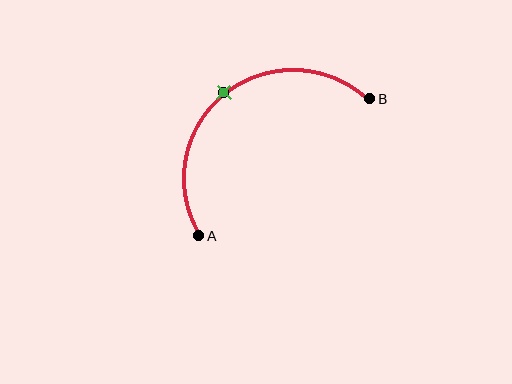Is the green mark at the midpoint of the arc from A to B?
Yes. The green mark lies on the arc at equal arc-length from both A and B — it is the arc midpoint.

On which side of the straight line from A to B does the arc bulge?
The arc bulges above and to the left of the straight line connecting A and B.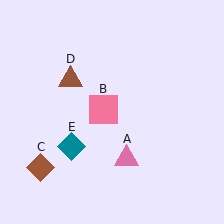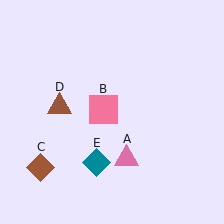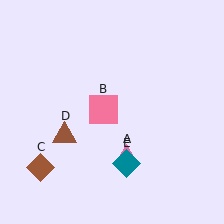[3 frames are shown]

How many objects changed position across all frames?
2 objects changed position: brown triangle (object D), teal diamond (object E).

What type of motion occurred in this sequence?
The brown triangle (object D), teal diamond (object E) rotated counterclockwise around the center of the scene.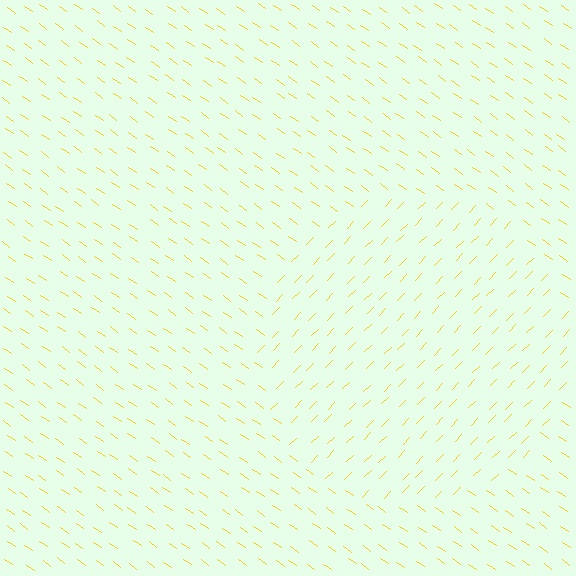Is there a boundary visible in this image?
Yes, there is a texture boundary formed by a change in line orientation.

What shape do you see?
I see a circle.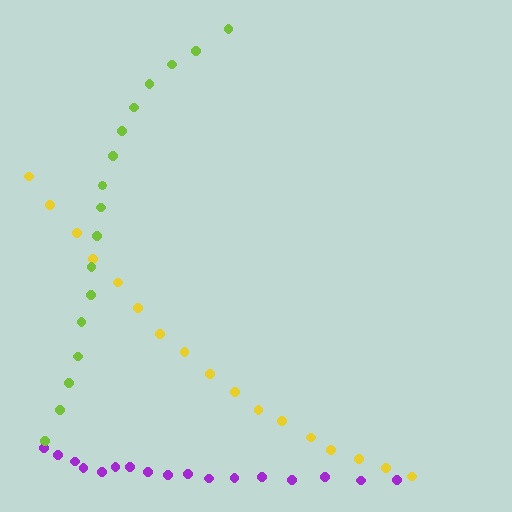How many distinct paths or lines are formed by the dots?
There are 3 distinct paths.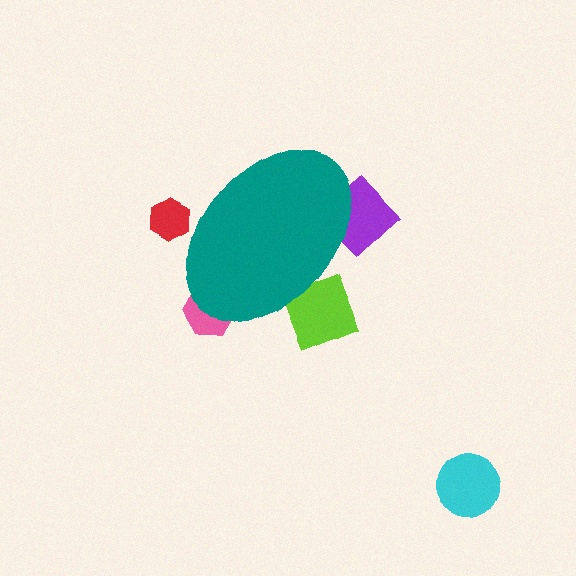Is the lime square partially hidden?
Yes, the lime square is partially hidden behind the teal ellipse.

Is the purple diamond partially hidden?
Yes, the purple diamond is partially hidden behind the teal ellipse.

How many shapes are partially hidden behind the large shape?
4 shapes are partially hidden.